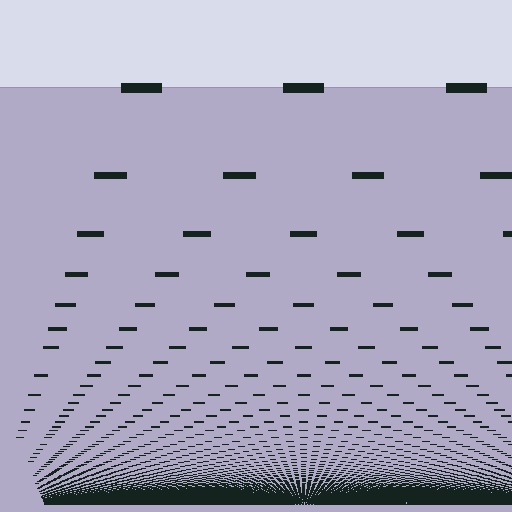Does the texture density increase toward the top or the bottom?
Density increases toward the bottom.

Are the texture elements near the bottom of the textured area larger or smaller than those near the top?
Smaller. The gradient is inverted — elements near the bottom are smaller and denser.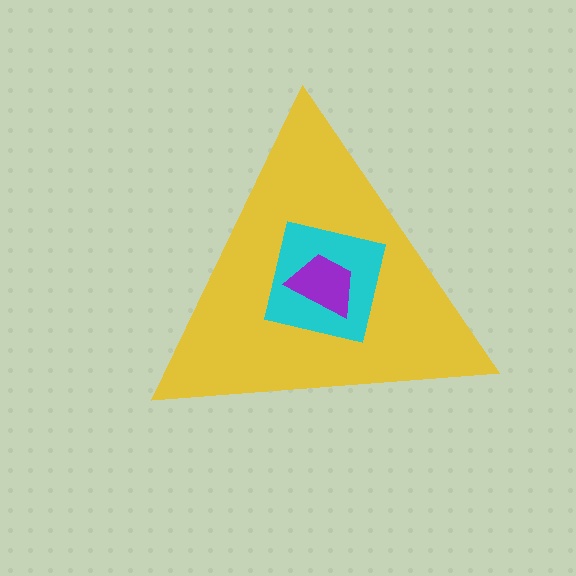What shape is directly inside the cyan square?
The purple trapezoid.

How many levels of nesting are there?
3.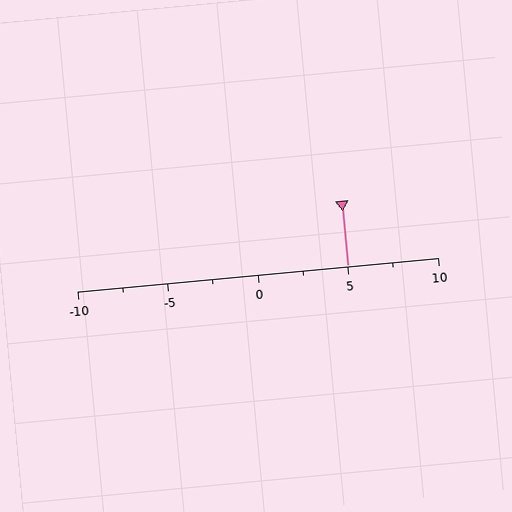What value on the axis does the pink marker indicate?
The marker indicates approximately 5.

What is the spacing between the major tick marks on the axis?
The major ticks are spaced 5 apart.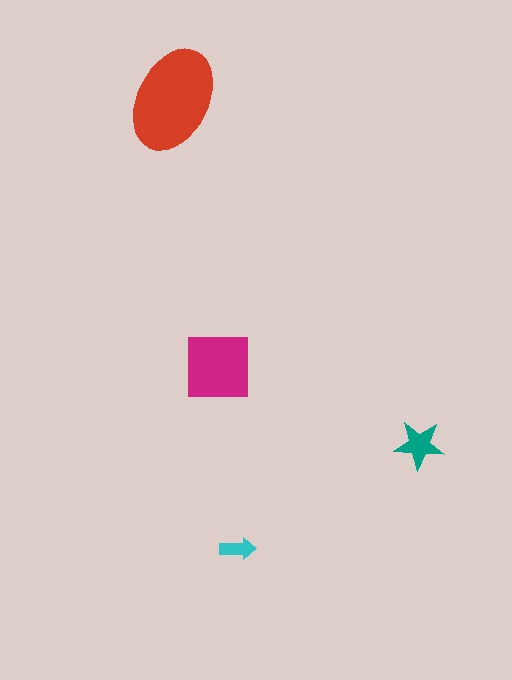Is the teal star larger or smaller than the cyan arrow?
Larger.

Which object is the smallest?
The cyan arrow.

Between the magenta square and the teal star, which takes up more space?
The magenta square.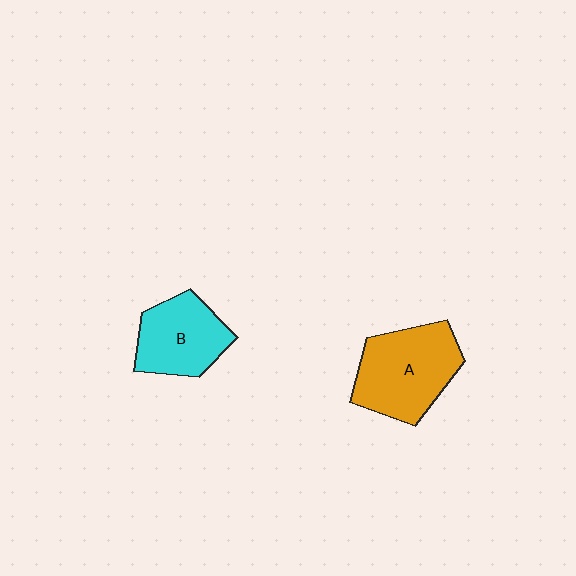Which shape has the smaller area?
Shape B (cyan).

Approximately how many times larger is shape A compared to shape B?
Approximately 1.3 times.